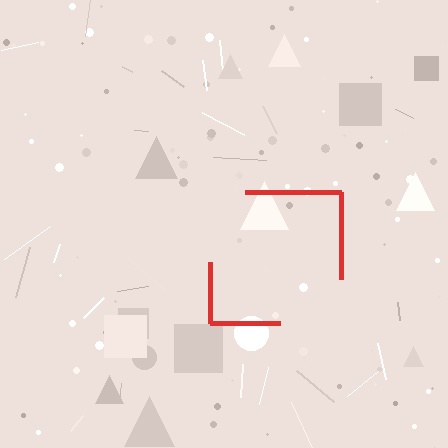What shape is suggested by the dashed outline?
The dashed outline suggests a square.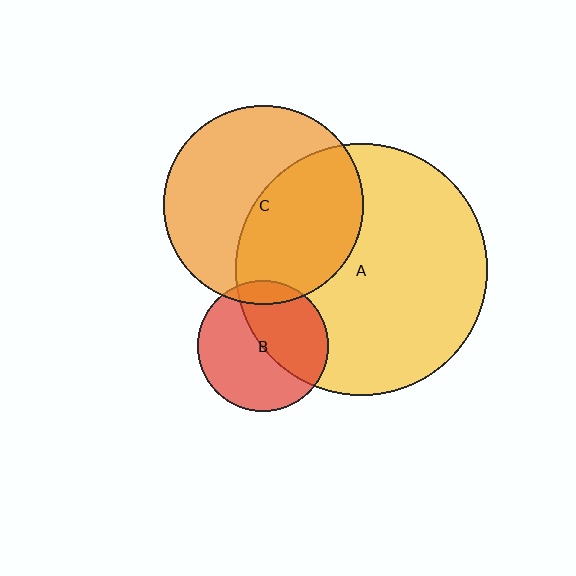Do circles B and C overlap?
Yes.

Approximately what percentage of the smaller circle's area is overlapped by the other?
Approximately 10%.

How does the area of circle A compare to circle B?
Approximately 3.7 times.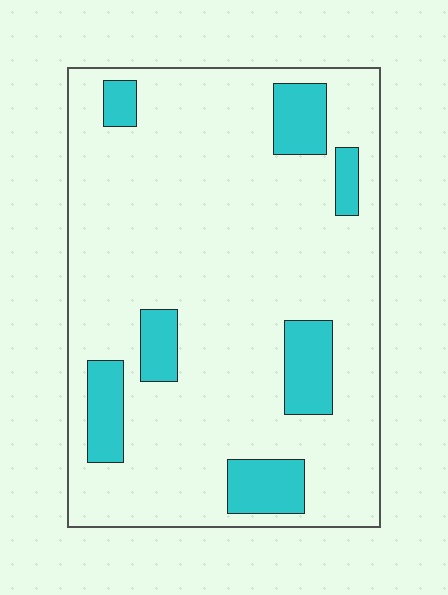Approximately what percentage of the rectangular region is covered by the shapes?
Approximately 15%.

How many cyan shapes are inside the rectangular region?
7.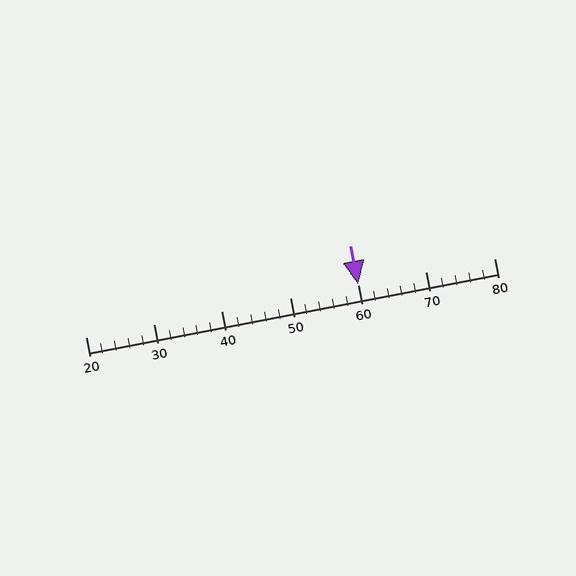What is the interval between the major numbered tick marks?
The major tick marks are spaced 10 units apart.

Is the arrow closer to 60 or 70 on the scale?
The arrow is closer to 60.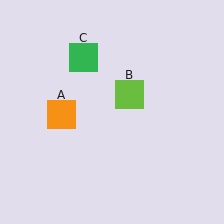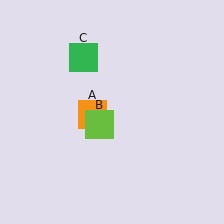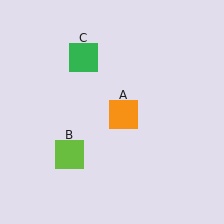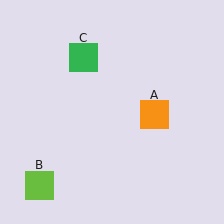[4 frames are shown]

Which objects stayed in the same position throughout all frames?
Green square (object C) remained stationary.